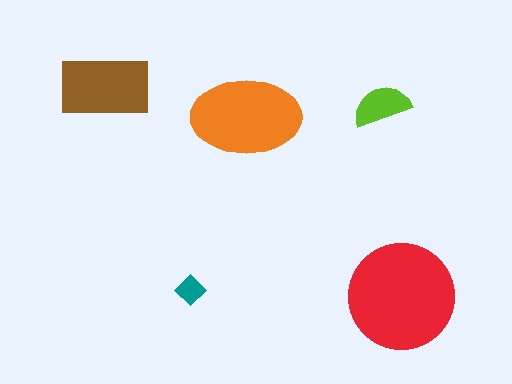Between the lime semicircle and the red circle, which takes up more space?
The red circle.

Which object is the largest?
The red circle.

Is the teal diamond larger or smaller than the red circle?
Smaller.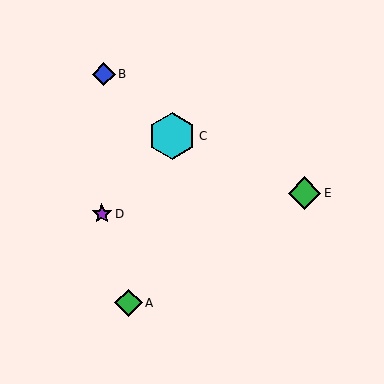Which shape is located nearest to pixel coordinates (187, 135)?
The cyan hexagon (labeled C) at (172, 136) is nearest to that location.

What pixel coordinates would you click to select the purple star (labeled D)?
Click at (102, 214) to select the purple star D.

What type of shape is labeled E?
Shape E is a green diamond.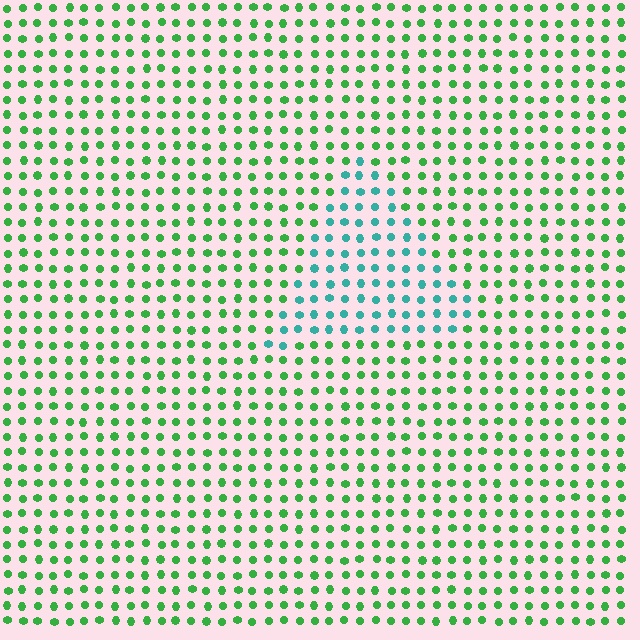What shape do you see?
I see a triangle.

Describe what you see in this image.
The image is filled with small green elements in a uniform arrangement. A triangle-shaped region is visible where the elements are tinted to a slightly different hue, forming a subtle color boundary.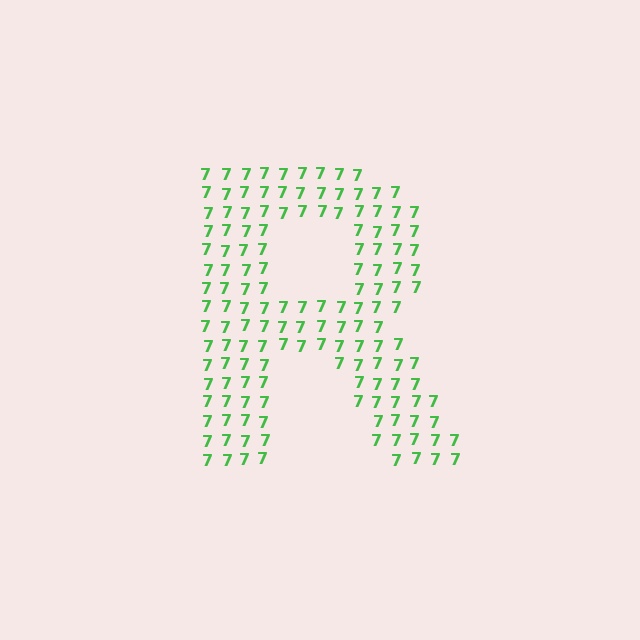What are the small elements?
The small elements are digit 7's.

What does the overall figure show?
The overall figure shows the letter R.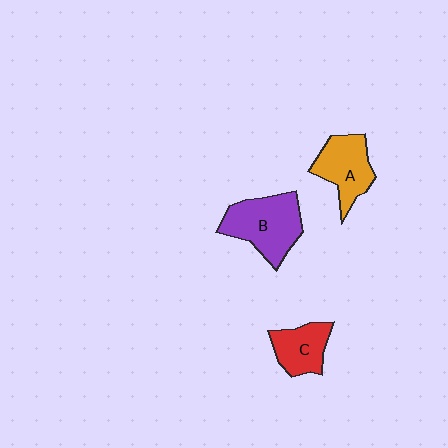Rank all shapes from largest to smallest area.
From largest to smallest: B (purple), A (orange), C (red).